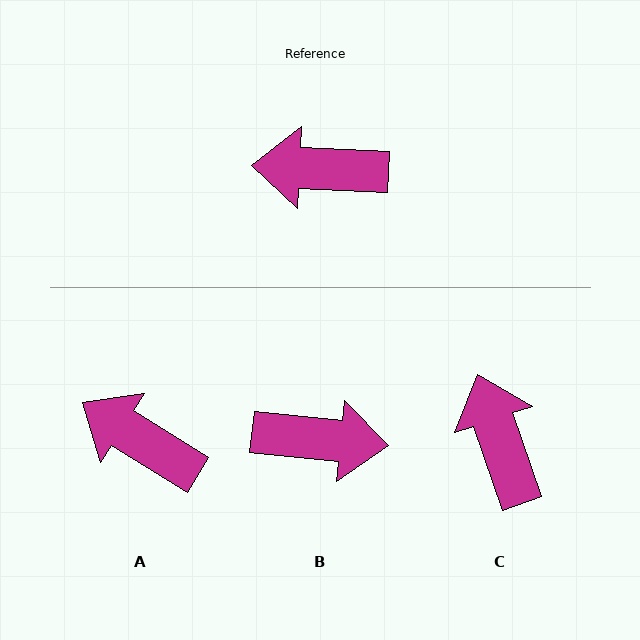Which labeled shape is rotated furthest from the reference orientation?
B, about 177 degrees away.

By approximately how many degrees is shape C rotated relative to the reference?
Approximately 68 degrees clockwise.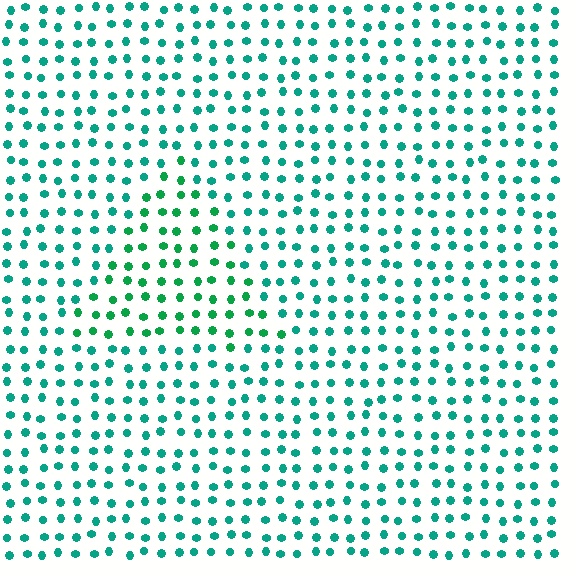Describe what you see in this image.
The image is filled with small teal elements in a uniform arrangement. A triangle-shaped region is visible where the elements are tinted to a slightly different hue, forming a subtle color boundary.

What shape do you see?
I see a triangle.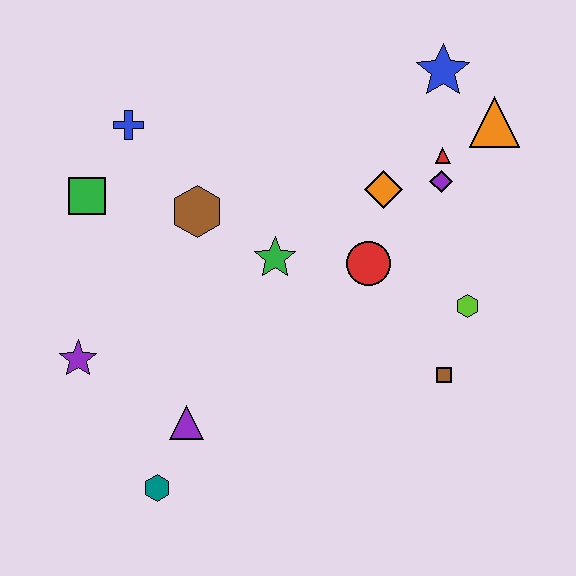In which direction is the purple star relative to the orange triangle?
The purple star is to the left of the orange triangle.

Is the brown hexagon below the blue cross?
Yes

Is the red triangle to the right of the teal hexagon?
Yes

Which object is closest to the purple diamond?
The red triangle is closest to the purple diamond.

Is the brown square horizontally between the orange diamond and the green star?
No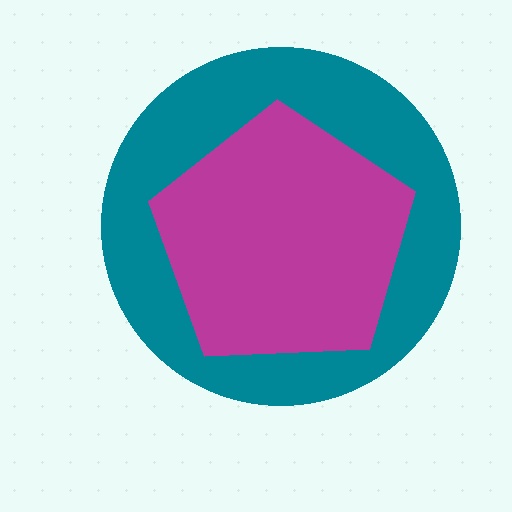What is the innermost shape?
The magenta pentagon.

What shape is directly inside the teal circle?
The magenta pentagon.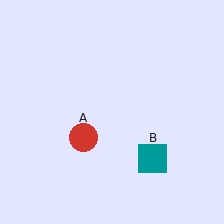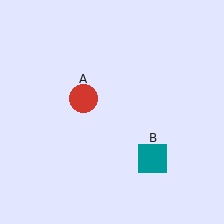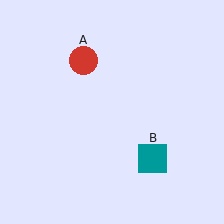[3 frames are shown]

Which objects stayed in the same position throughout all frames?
Teal square (object B) remained stationary.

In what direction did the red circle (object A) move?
The red circle (object A) moved up.